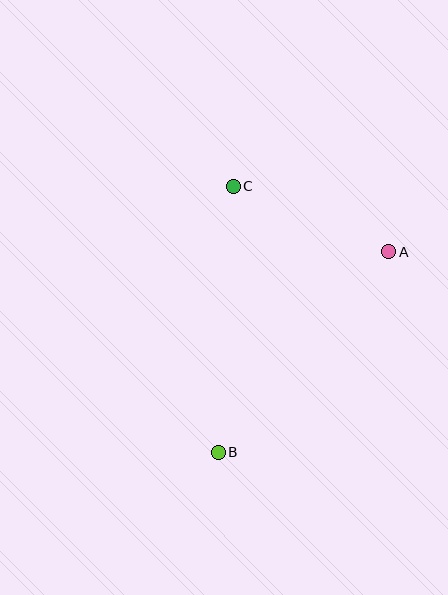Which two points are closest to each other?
Points A and C are closest to each other.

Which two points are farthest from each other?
Points B and C are farthest from each other.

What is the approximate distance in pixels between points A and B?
The distance between A and B is approximately 263 pixels.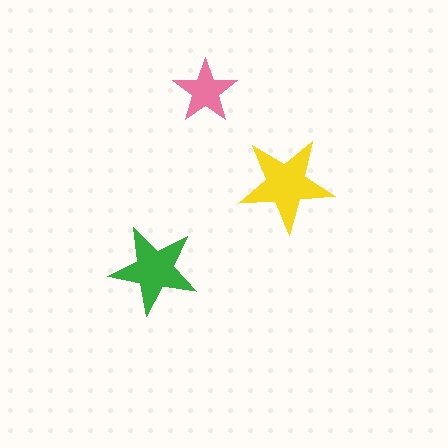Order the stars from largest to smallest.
the yellow one, the green one, the pink one.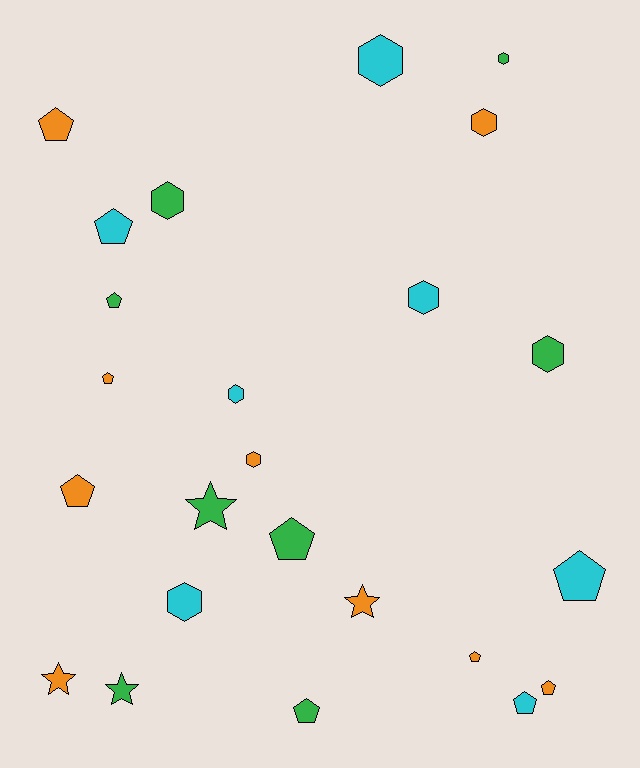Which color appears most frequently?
Orange, with 9 objects.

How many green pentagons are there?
There are 3 green pentagons.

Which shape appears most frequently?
Pentagon, with 11 objects.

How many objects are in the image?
There are 24 objects.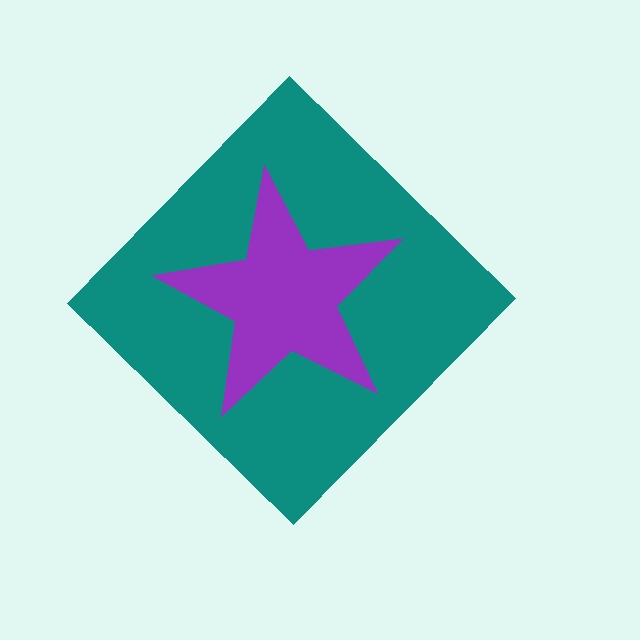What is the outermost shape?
The teal diamond.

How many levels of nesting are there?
2.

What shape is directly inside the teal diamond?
The purple star.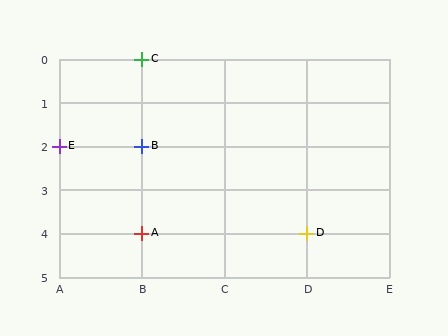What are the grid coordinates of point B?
Point B is at grid coordinates (B, 2).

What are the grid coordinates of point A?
Point A is at grid coordinates (B, 4).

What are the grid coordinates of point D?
Point D is at grid coordinates (D, 4).